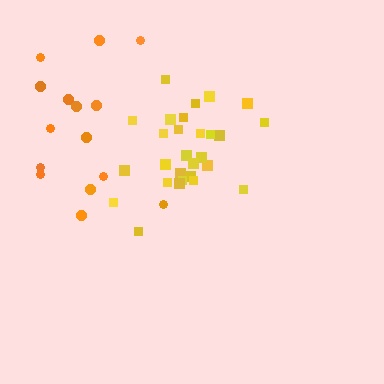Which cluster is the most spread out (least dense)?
Orange.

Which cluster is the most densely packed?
Yellow.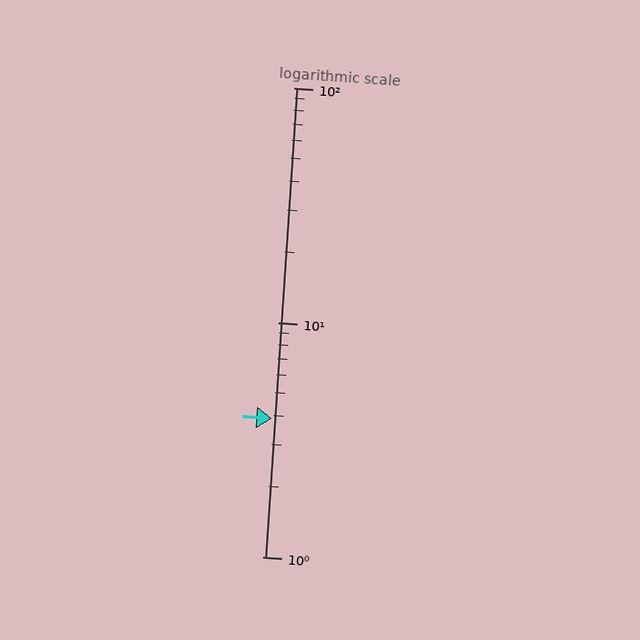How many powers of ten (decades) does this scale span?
The scale spans 2 decades, from 1 to 100.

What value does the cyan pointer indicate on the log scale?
The pointer indicates approximately 3.9.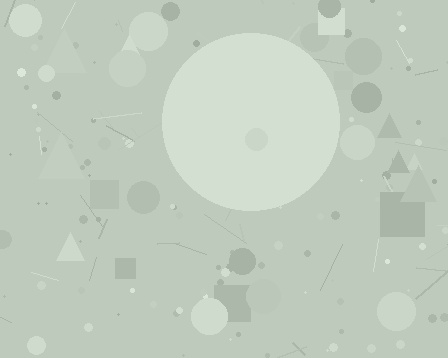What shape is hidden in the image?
A circle is hidden in the image.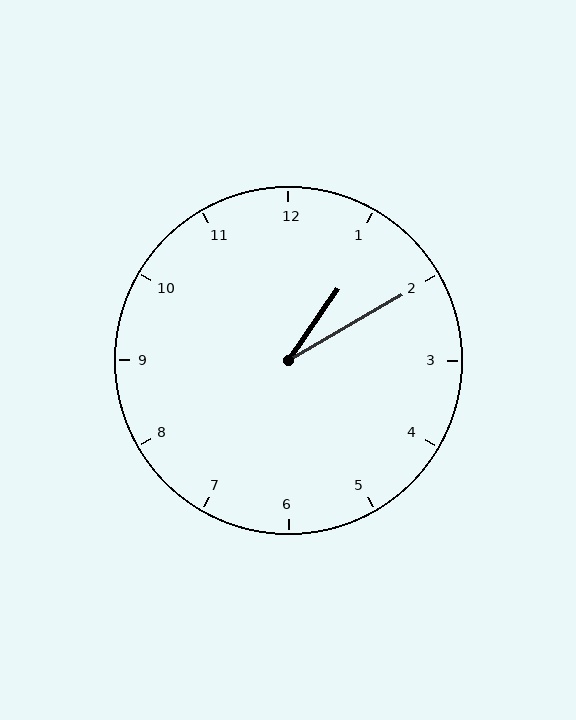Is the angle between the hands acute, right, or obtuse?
It is acute.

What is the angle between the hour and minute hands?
Approximately 25 degrees.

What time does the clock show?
1:10.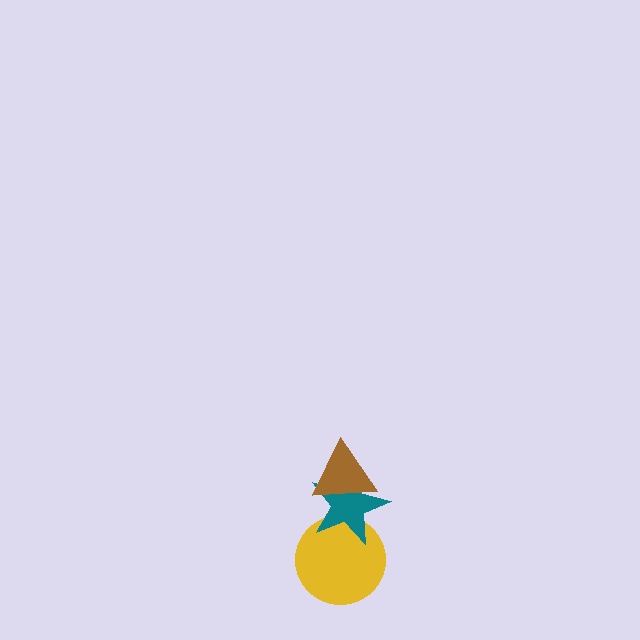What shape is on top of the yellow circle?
The teal star is on top of the yellow circle.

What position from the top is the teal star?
The teal star is 2nd from the top.